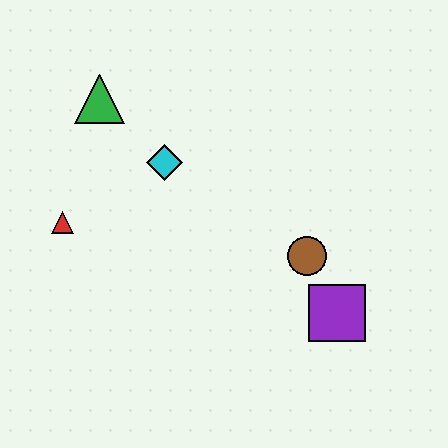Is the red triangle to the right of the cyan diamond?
No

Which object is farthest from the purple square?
The green triangle is farthest from the purple square.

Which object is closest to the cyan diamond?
The green triangle is closest to the cyan diamond.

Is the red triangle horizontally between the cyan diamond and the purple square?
No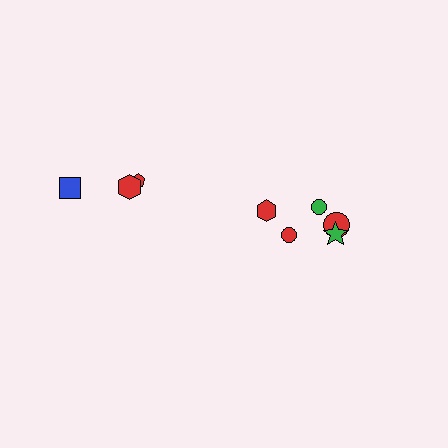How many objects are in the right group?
There are 5 objects.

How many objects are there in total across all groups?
There are 8 objects.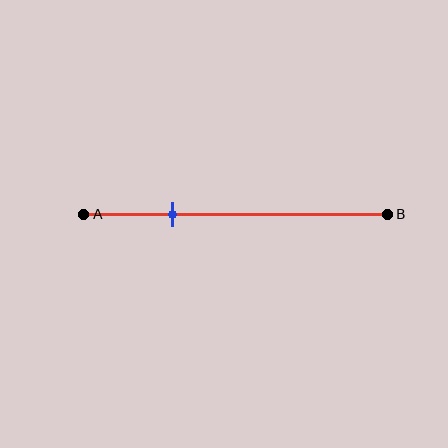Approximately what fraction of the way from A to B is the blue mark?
The blue mark is approximately 30% of the way from A to B.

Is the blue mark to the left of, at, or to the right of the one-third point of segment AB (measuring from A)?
The blue mark is to the left of the one-third point of segment AB.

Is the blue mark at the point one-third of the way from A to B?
No, the mark is at about 30% from A, not at the 33% one-third point.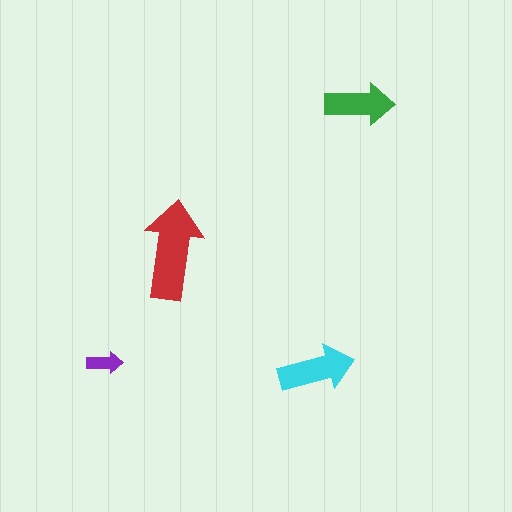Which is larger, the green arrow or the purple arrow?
The green one.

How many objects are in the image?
There are 4 objects in the image.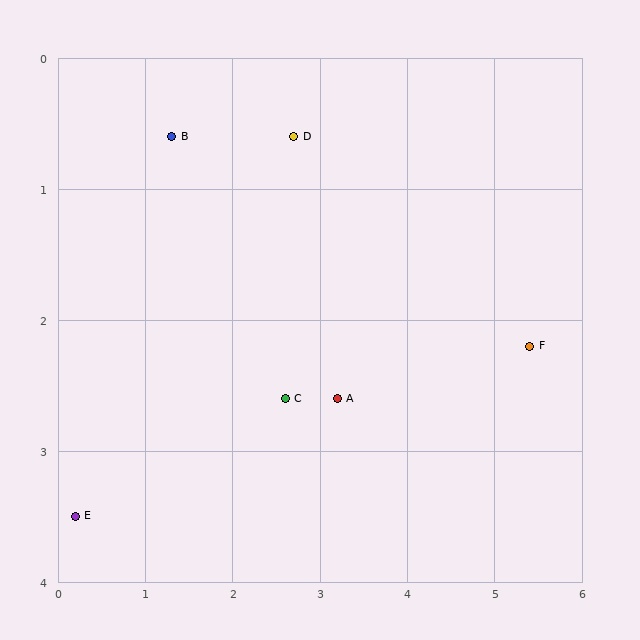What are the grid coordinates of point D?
Point D is at approximately (2.7, 0.6).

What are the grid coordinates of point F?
Point F is at approximately (5.4, 2.2).